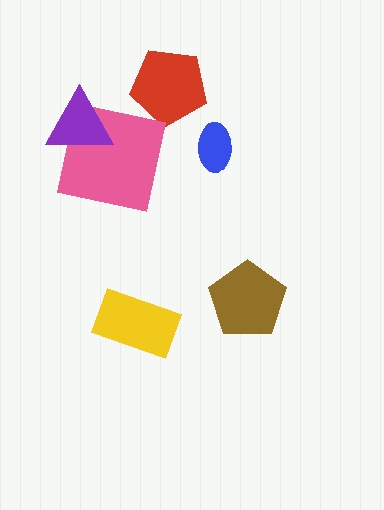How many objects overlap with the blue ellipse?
0 objects overlap with the blue ellipse.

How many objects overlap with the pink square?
1 object overlaps with the pink square.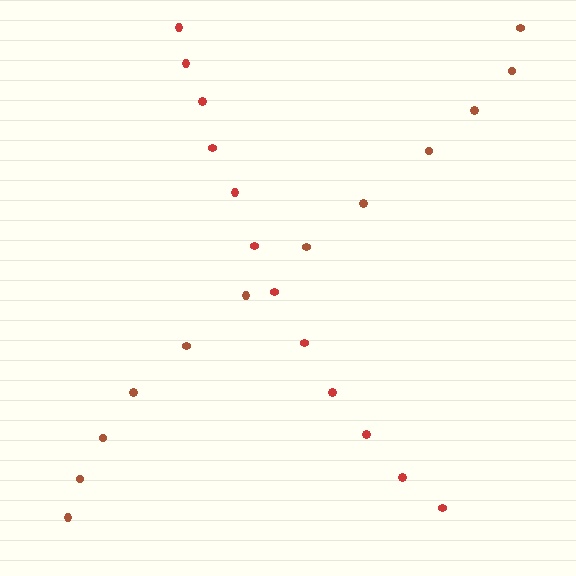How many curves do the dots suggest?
There are 2 distinct paths.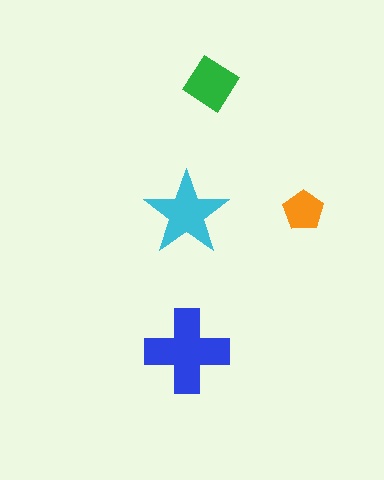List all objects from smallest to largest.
The orange pentagon, the green diamond, the cyan star, the blue cross.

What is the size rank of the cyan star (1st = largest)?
2nd.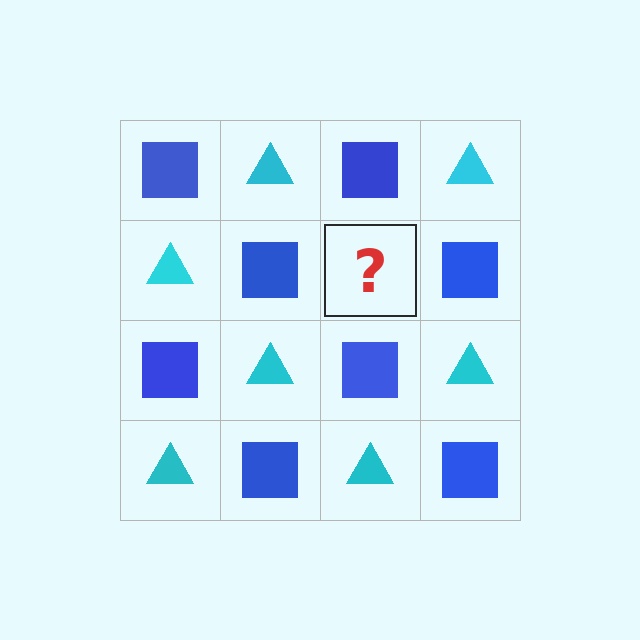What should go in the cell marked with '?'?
The missing cell should contain a cyan triangle.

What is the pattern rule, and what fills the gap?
The rule is that it alternates blue square and cyan triangle in a checkerboard pattern. The gap should be filled with a cyan triangle.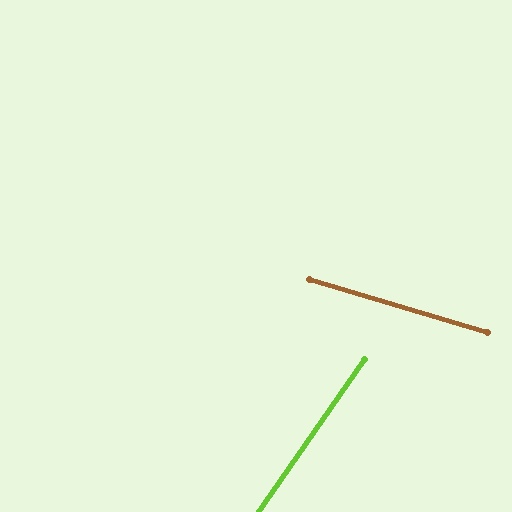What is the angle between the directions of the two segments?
Approximately 72 degrees.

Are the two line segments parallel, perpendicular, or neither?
Neither parallel nor perpendicular — they differ by about 72°.